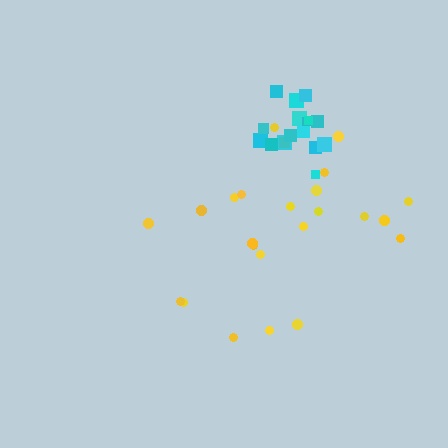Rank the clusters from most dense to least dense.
cyan, yellow.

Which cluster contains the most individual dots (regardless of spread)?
Yellow (23).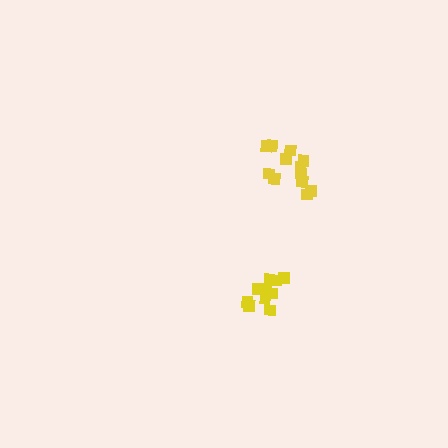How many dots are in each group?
Group 1: 12 dots, Group 2: 10 dots (22 total).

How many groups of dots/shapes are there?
There are 2 groups.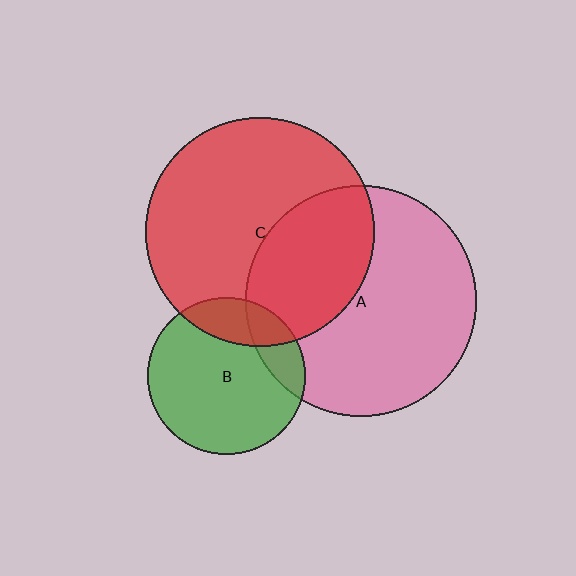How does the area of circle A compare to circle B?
Approximately 2.2 times.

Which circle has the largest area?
Circle A (pink).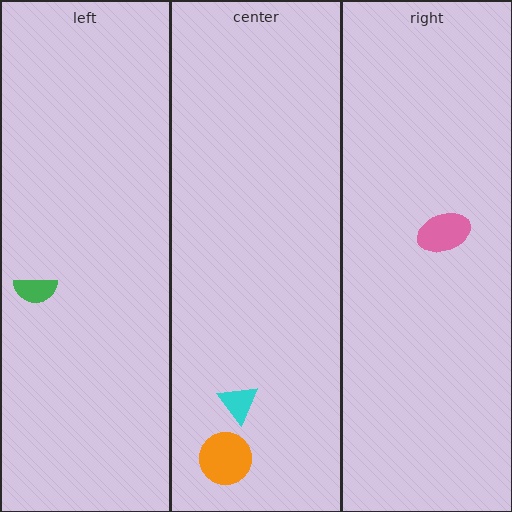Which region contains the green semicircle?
The left region.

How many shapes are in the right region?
1.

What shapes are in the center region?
The cyan triangle, the orange circle.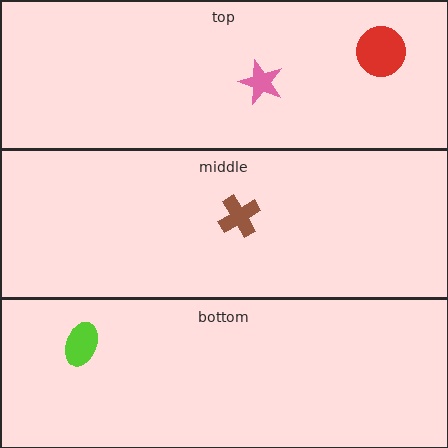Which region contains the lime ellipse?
The bottom region.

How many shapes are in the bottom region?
1.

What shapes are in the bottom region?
The lime ellipse.